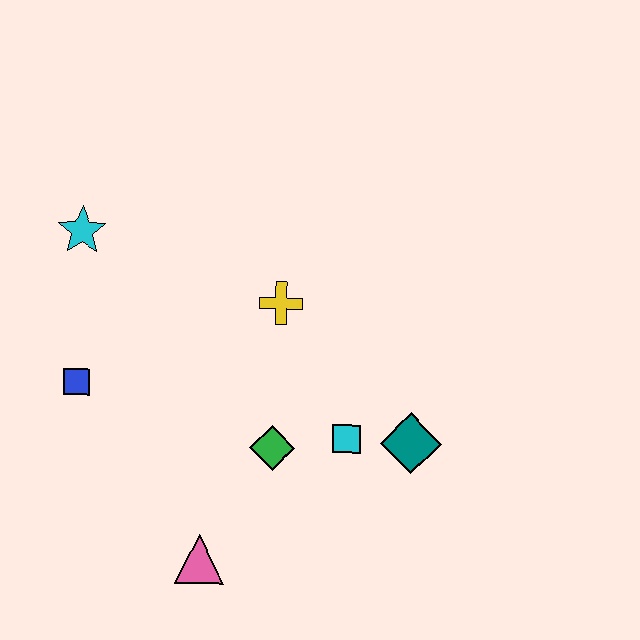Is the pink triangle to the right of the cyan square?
No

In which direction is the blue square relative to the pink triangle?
The blue square is above the pink triangle.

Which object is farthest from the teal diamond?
The cyan star is farthest from the teal diamond.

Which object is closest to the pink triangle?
The green diamond is closest to the pink triangle.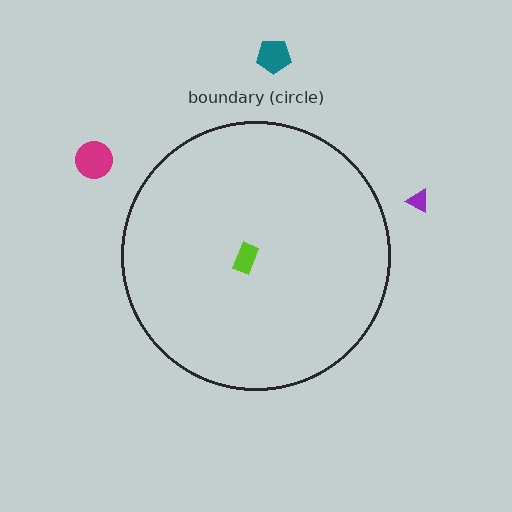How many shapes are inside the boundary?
1 inside, 3 outside.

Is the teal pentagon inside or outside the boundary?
Outside.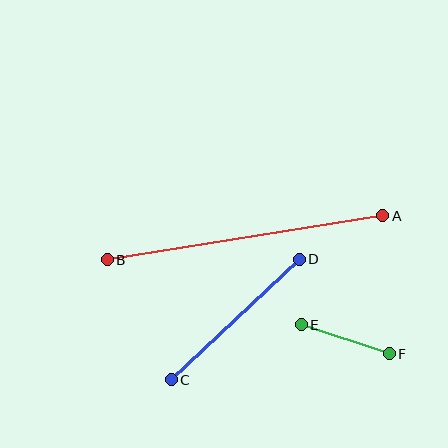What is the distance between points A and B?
The distance is approximately 279 pixels.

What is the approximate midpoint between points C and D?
The midpoint is at approximately (235, 320) pixels.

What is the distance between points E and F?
The distance is approximately 93 pixels.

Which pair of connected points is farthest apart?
Points A and B are farthest apart.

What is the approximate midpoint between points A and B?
The midpoint is at approximately (245, 238) pixels.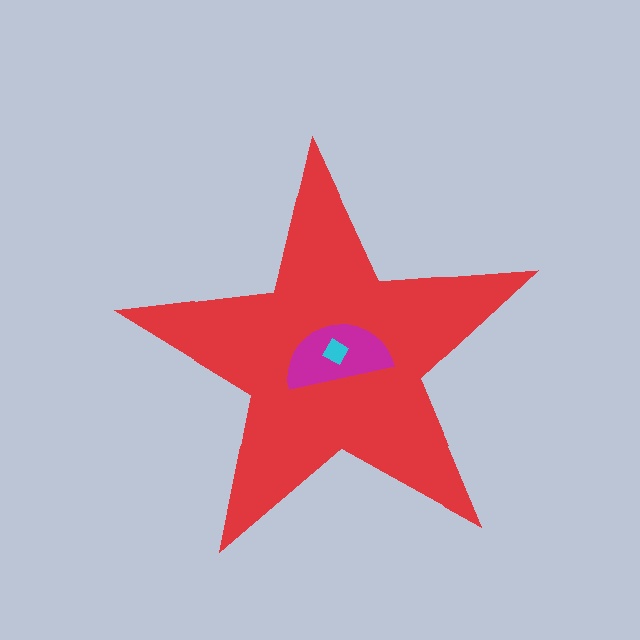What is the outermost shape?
The red star.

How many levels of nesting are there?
3.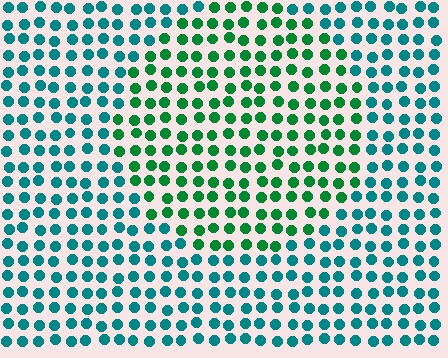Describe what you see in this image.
The image is filled with small teal elements in a uniform arrangement. A circle-shaped region is visible where the elements are tinted to a slightly different hue, forming a subtle color boundary.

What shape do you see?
I see a circle.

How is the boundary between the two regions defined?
The boundary is defined purely by a slight shift in hue (about 39 degrees). Spacing, size, and orientation are identical on both sides.